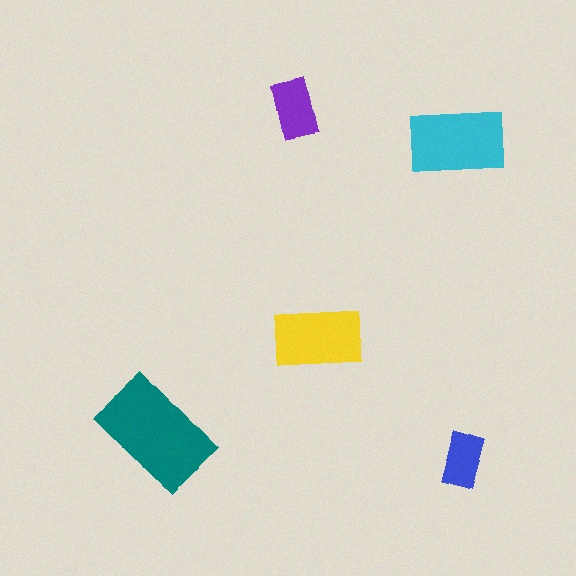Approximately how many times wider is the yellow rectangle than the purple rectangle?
About 1.5 times wider.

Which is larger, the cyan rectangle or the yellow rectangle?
The cyan one.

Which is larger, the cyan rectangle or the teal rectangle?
The teal one.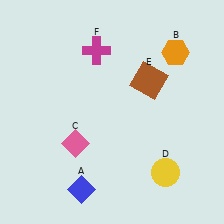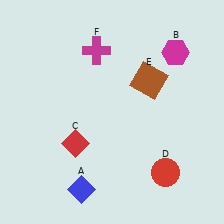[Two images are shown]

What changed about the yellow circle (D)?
In Image 1, D is yellow. In Image 2, it changed to red.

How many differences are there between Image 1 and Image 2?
There are 3 differences between the two images.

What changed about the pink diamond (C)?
In Image 1, C is pink. In Image 2, it changed to red.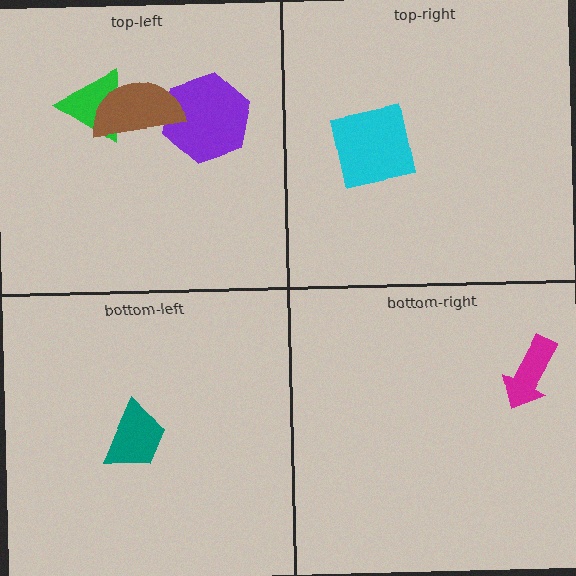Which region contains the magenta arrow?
The bottom-right region.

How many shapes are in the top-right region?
1.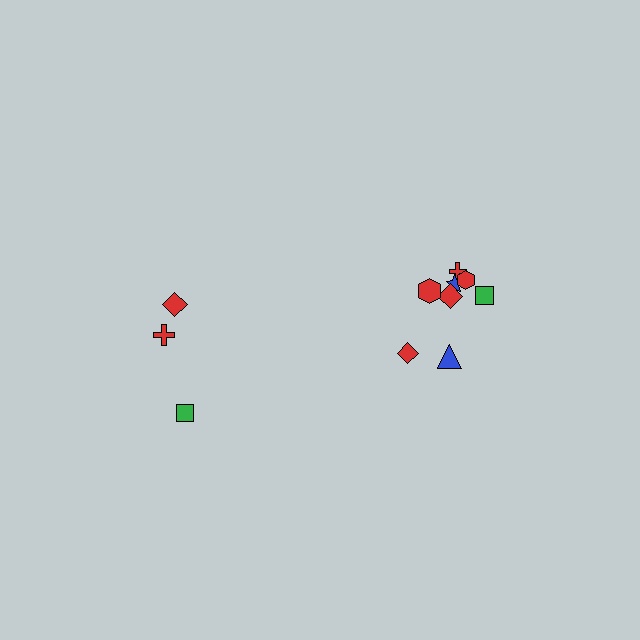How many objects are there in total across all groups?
There are 11 objects.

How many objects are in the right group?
There are 8 objects.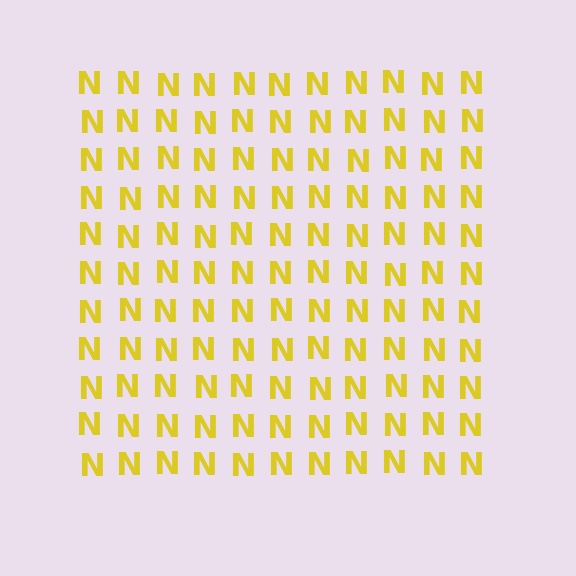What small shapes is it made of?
It is made of small letter N's.